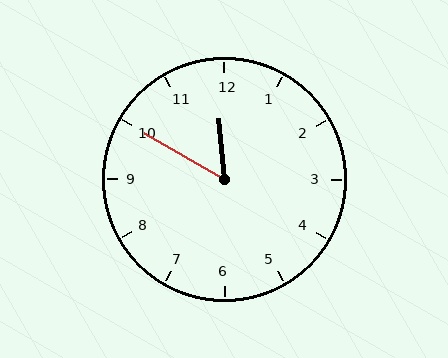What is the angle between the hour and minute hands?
Approximately 55 degrees.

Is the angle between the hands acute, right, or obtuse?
It is acute.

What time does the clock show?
11:50.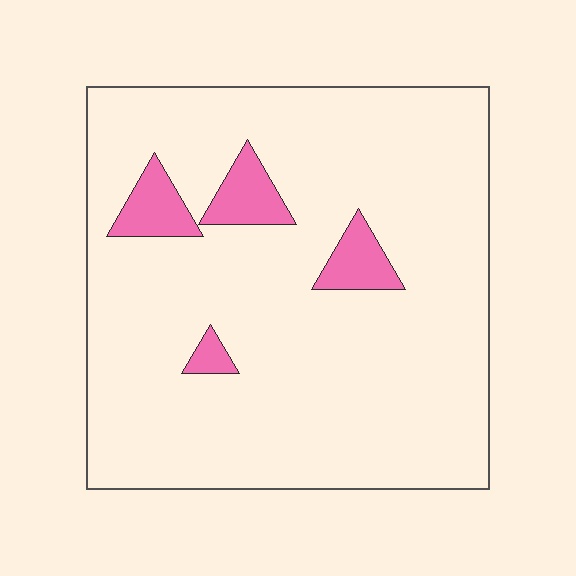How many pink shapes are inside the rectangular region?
4.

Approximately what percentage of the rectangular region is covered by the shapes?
Approximately 10%.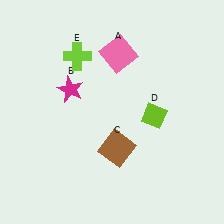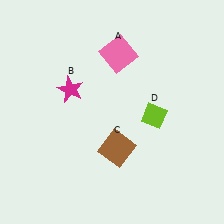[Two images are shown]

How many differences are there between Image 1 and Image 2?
There is 1 difference between the two images.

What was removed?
The lime cross (E) was removed in Image 2.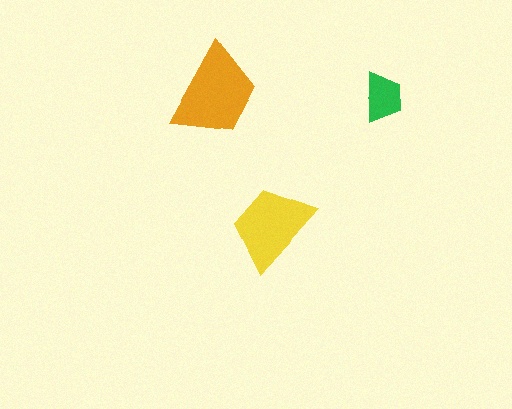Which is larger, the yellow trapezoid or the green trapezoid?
The yellow one.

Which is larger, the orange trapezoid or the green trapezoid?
The orange one.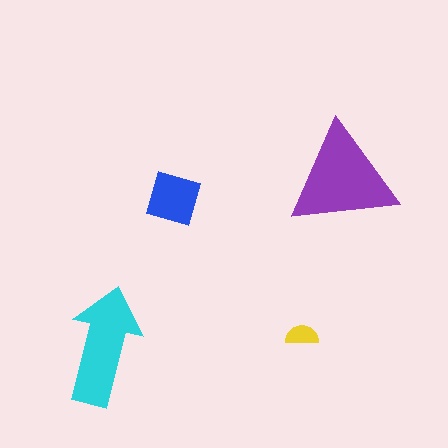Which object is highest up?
The purple triangle is topmost.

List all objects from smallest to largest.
The yellow semicircle, the blue diamond, the cyan arrow, the purple triangle.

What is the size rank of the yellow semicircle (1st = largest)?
4th.